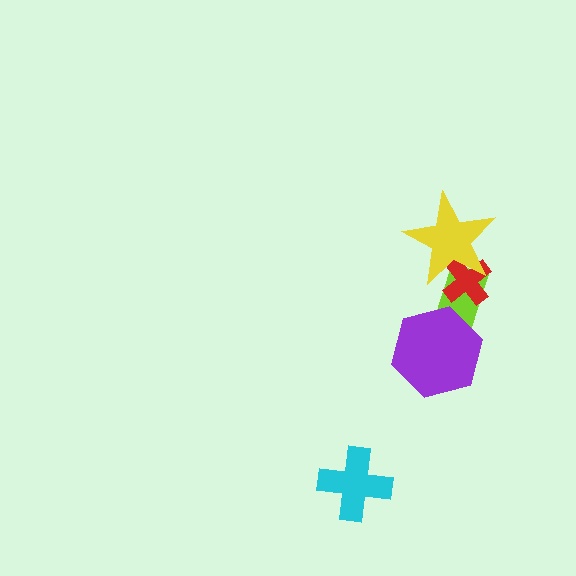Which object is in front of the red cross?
The yellow star is in front of the red cross.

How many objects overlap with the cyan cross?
0 objects overlap with the cyan cross.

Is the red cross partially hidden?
Yes, it is partially covered by another shape.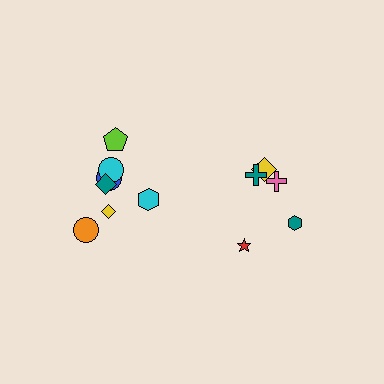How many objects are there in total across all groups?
There are 13 objects.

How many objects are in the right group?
There are 5 objects.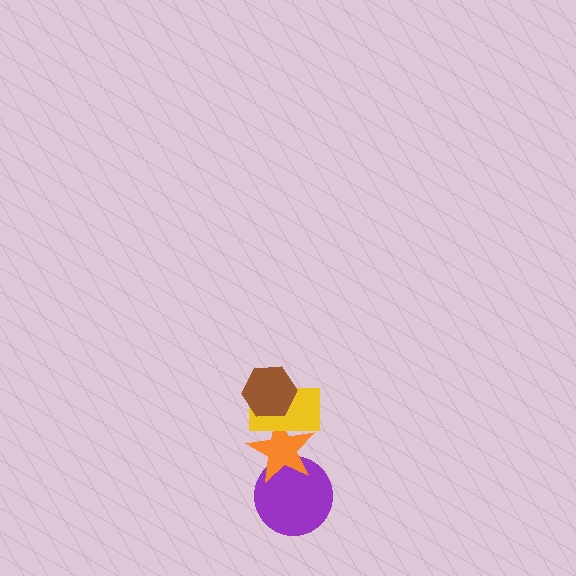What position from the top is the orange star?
The orange star is 3rd from the top.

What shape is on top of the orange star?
The yellow rectangle is on top of the orange star.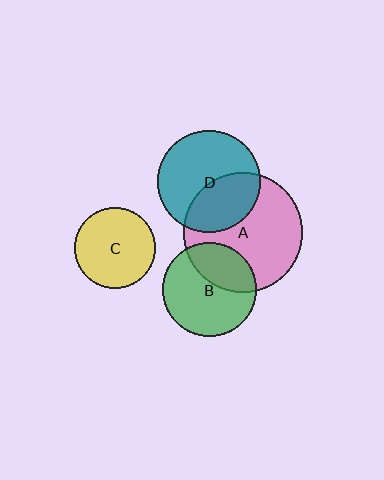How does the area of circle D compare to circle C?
Approximately 1.6 times.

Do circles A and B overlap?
Yes.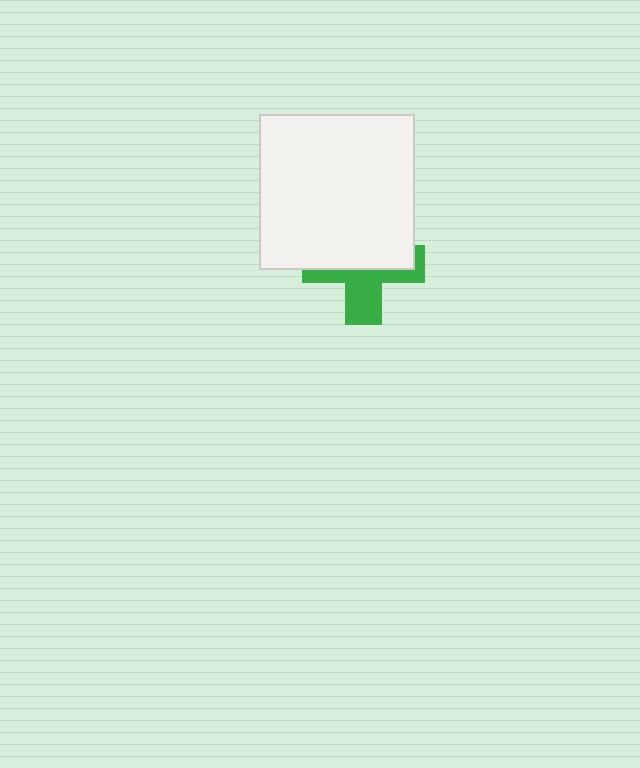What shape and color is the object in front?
The object in front is a white square.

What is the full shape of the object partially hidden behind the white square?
The partially hidden object is a green cross.